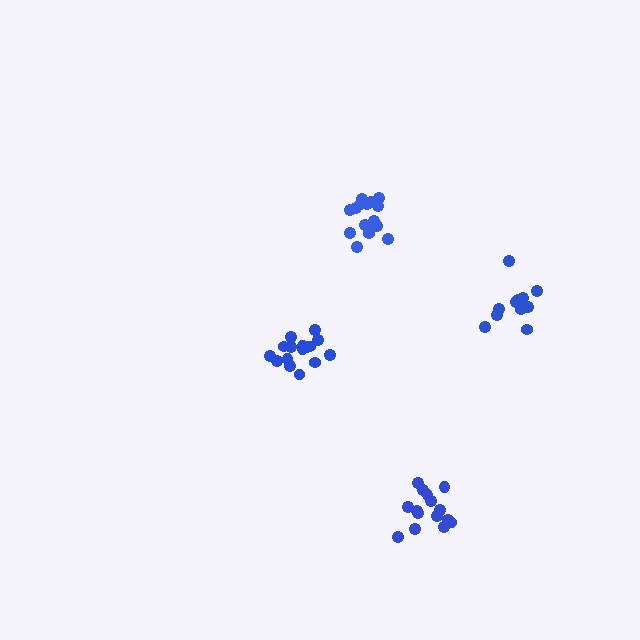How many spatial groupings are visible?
There are 4 spatial groupings.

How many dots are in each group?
Group 1: 17 dots, Group 2: 16 dots, Group 3: 12 dots, Group 4: 15 dots (60 total).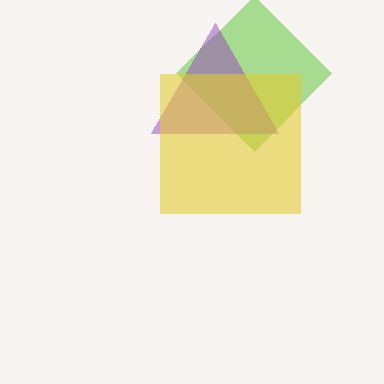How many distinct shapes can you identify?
There are 3 distinct shapes: a lime diamond, a purple triangle, a yellow square.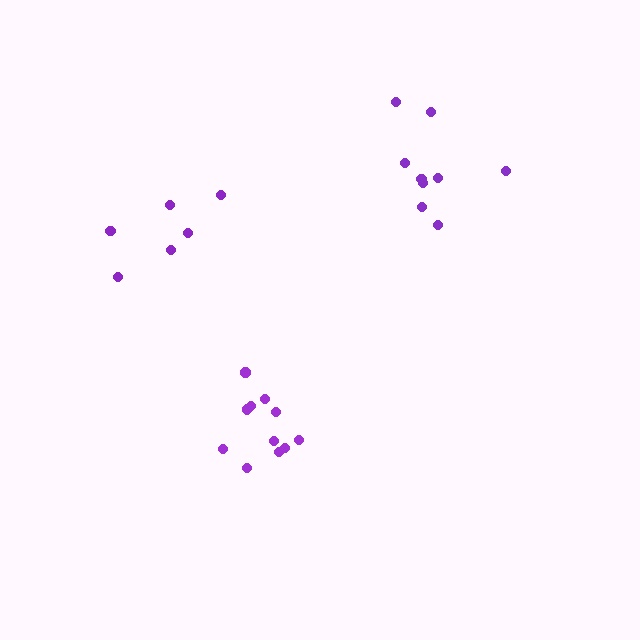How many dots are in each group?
Group 1: 6 dots, Group 2: 9 dots, Group 3: 11 dots (26 total).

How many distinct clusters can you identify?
There are 3 distinct clusters.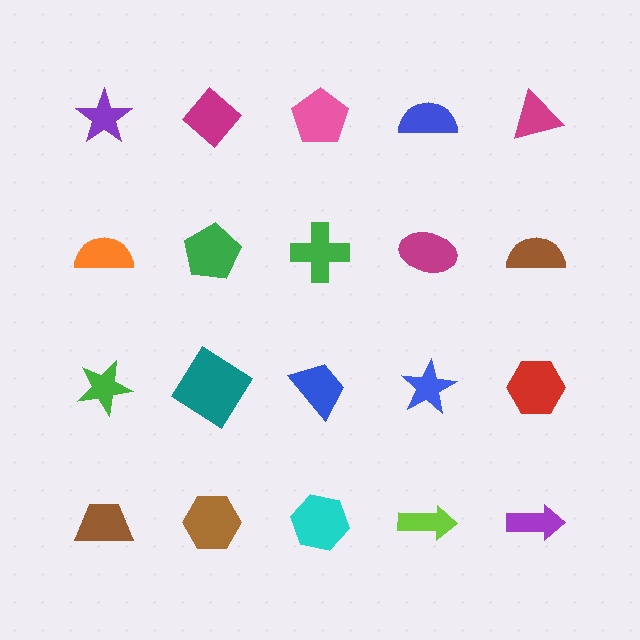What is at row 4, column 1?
A brown trapezoid.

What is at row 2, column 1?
An orange semicircle.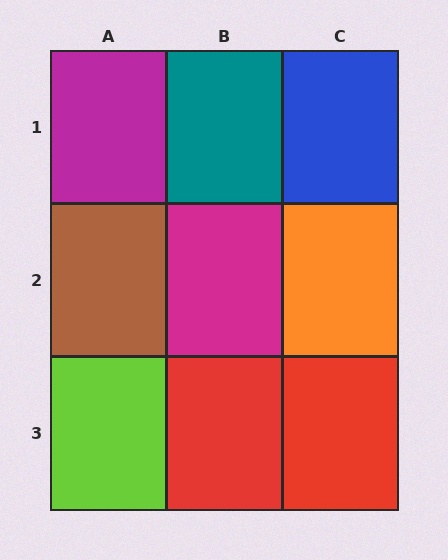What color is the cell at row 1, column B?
Teal.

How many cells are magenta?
2 cells are magenta.